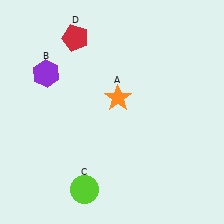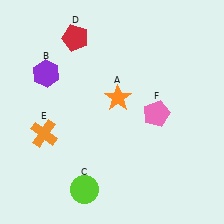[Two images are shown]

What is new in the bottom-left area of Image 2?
An orange cross (E) was added in the bottom-left area of Image 2.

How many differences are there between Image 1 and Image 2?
There are 2 differences between the two images.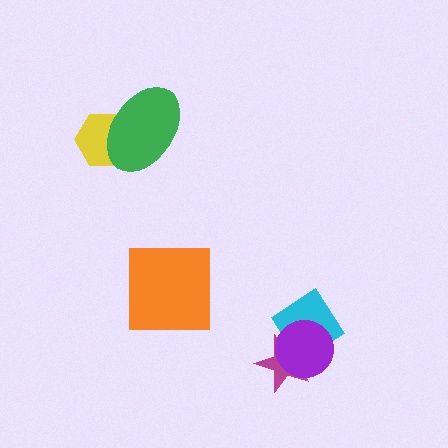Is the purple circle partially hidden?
No, no other shape covers it.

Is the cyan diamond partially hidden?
Yes, it is partially covered by another shape.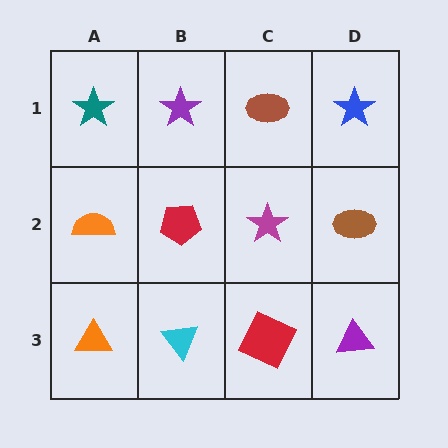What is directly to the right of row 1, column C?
A blue star.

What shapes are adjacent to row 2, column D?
A blue star (row 1, column D), a purple triangle (row 3, column D), a magenta star (row 2, column C).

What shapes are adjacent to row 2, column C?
A brown ellipse (row 1, column C), a red square (row 3, column C), a red pentagon (row 2, column B), a brown ellipse (row 2, column D).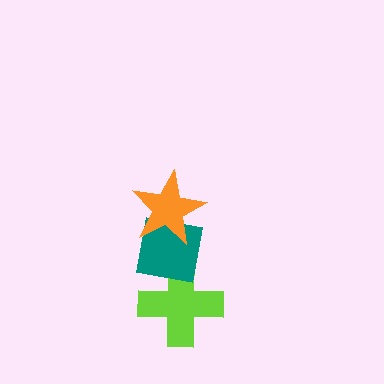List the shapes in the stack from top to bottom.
From top to bottom: the orange star, the teal square, the lime cross.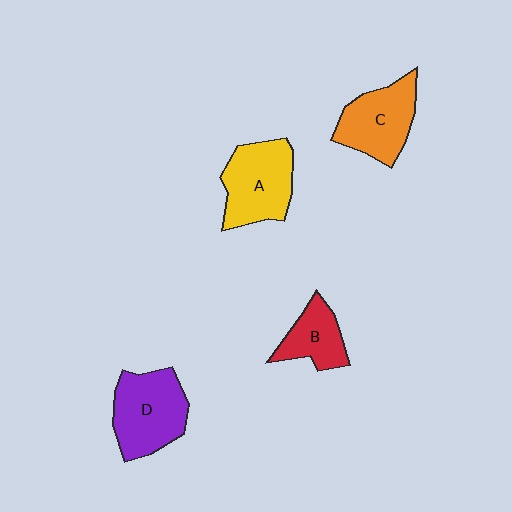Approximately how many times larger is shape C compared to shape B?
Approximately 1.5 times.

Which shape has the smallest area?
Shape B (red).